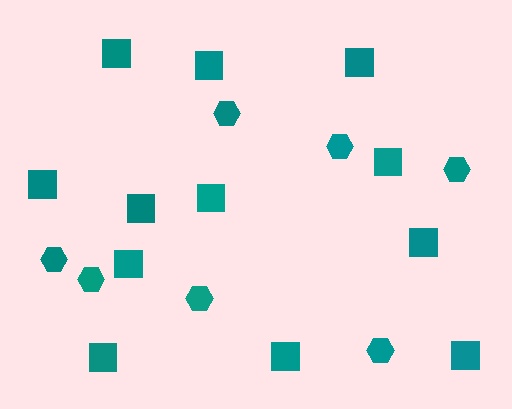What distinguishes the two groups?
There are 2 groups: one group of squares (12) and one group of hexagons (7).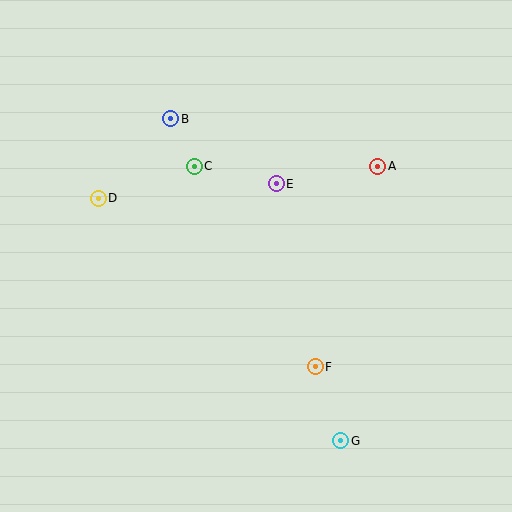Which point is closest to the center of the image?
Point E at (276, 184) is closest to the center.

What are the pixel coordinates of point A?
Point A is at (378, 167).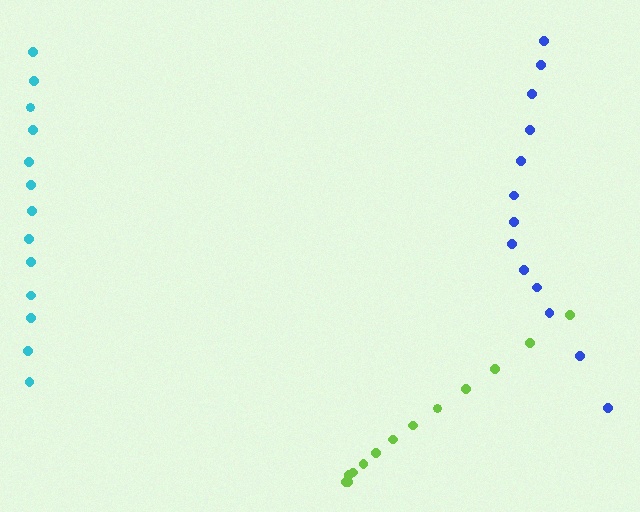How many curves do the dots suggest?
There are 3 distinct paths.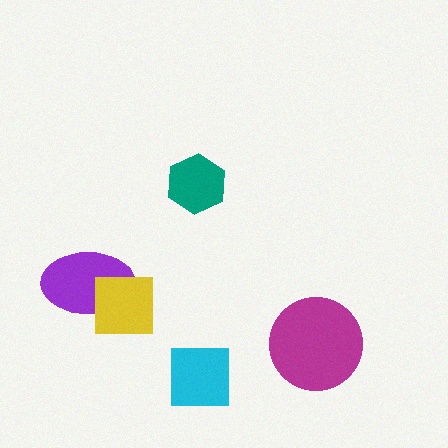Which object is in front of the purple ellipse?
The yellow square is in front of the purple ellipse.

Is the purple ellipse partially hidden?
Yes, it is partially covered by another shape.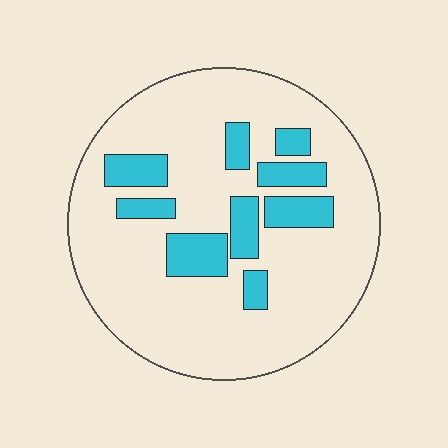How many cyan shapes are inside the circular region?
9.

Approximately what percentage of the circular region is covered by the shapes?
Approximately 20%.